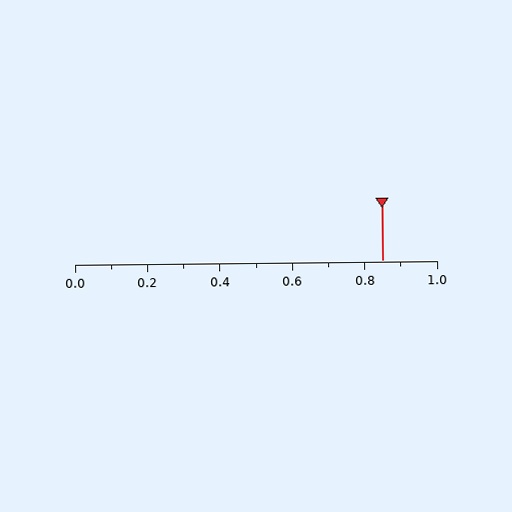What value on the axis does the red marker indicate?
The marker indicates approximately 0.85.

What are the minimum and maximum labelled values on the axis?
The axis runs from 0.0 to 1.0.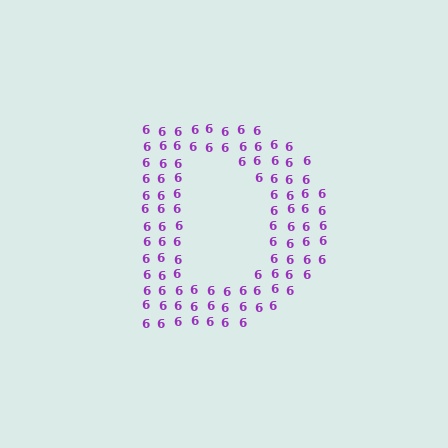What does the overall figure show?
The overall figure shows the letter D.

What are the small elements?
The small elements are digit 6's.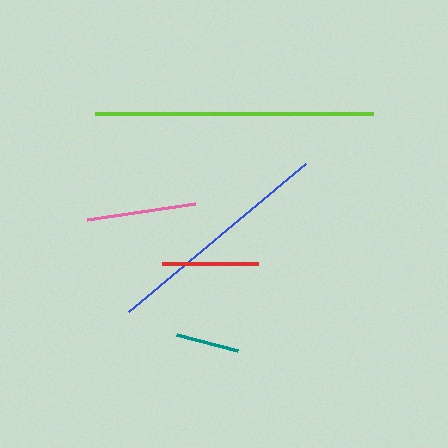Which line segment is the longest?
The lime line is the longest at approximately 278 pixels.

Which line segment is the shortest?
The teal line is the shortest at approximately 63 pixels.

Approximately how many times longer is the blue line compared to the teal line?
The blue line is approximately 3.6 times the length of the teal line.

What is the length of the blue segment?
The blue segment is approximately 231 pixels long.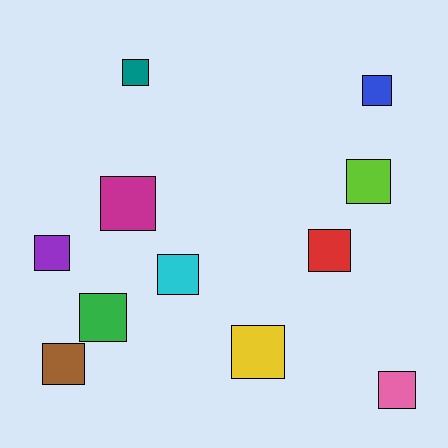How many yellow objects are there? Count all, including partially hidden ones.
There is 1 yellow object.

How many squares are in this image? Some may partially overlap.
There are 11 squares.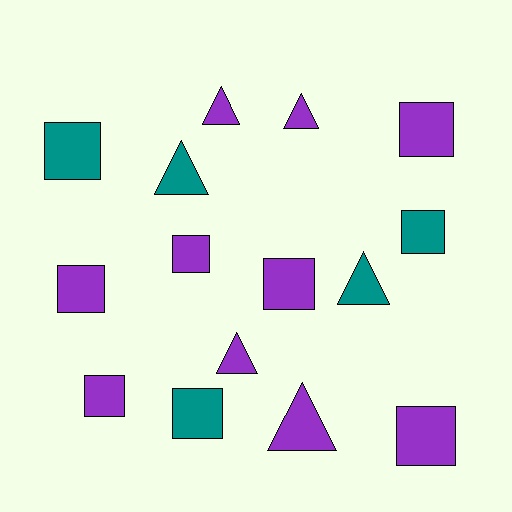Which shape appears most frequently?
Square, with 9 objects.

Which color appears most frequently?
Purple, with 10 objects.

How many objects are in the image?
There are 15 objects.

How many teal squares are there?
There are 3 teal squares.